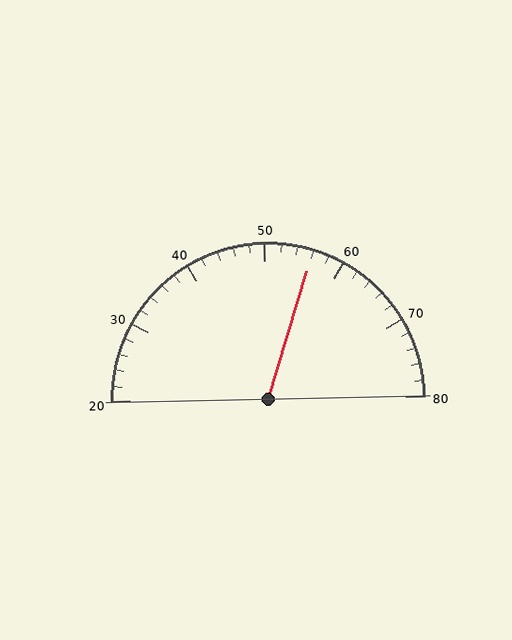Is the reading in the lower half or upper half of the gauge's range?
The reading is in the upper half of the range (20 to 80).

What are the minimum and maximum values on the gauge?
The gauge ranges from 20 to 80.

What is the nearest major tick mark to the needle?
The nearest major tick mark is 60.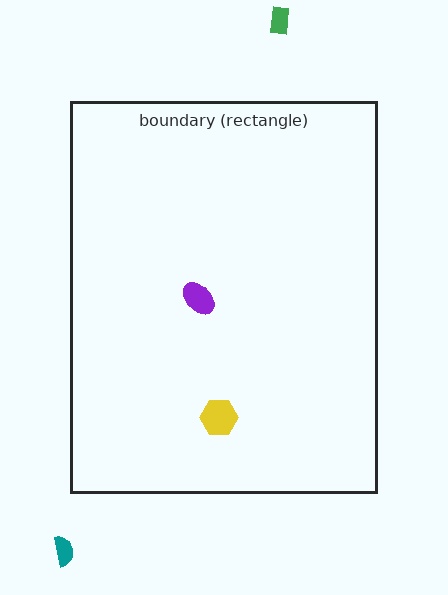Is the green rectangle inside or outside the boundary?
Outside.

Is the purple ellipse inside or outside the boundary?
Inside.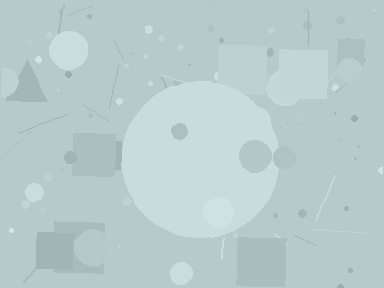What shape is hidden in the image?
A circle is hidden in the image.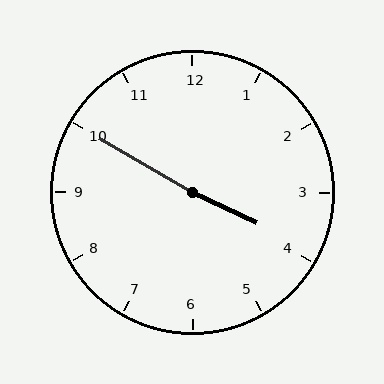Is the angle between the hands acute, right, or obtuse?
It is obtuse.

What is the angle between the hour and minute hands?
Approximately 175 degrees.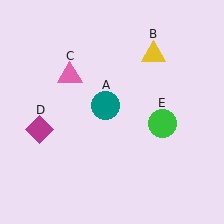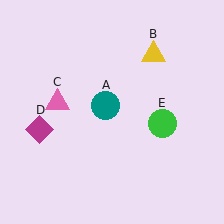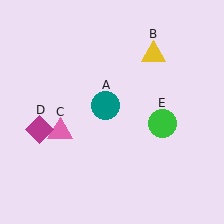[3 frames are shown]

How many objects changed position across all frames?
1 object changed position: pink triangle (object C).